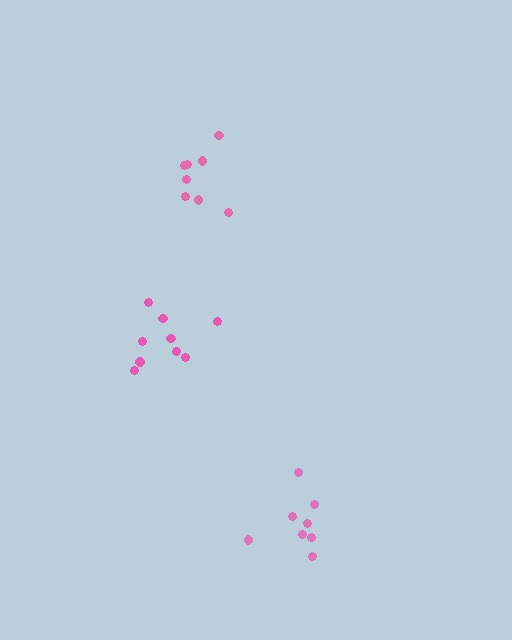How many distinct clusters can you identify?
There are 3 distinct clusters.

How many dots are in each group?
Group 1: 9 dots, Group 2: 8 dots, Group 3: 8 dots (25 total).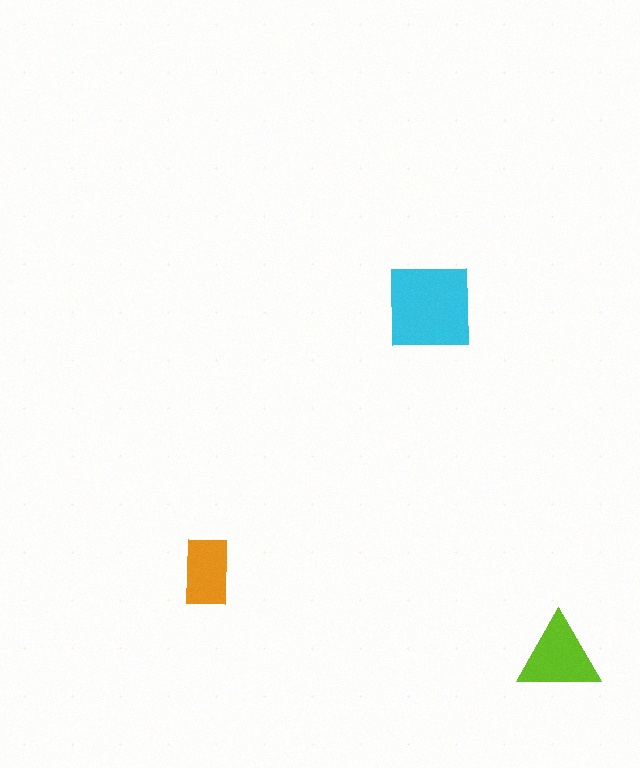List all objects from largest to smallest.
The cyan square, the lime triangle, the orange rectangle.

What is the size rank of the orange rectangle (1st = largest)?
3rd.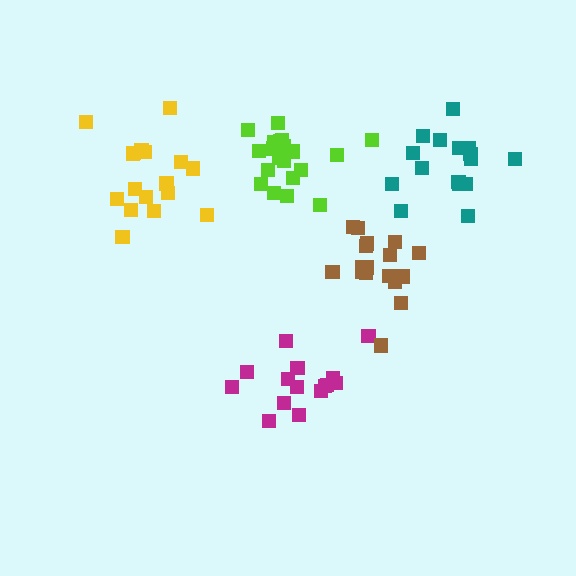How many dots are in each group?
Group 1: 16 dots, Group 2: 15 dots, Group 3: 21 dots, Group 4: 17 dots, Group 5: 17 dots (86 total).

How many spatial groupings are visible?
There are 5 spatial groupings.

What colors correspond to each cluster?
The clusters are colored: teal, magenta, lime, yellow, brown.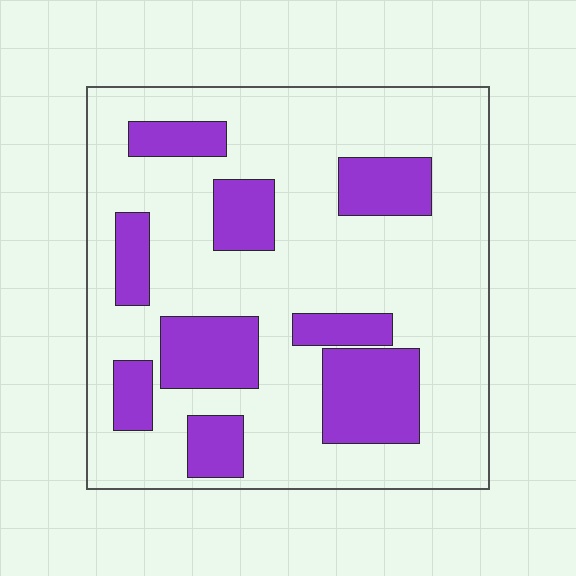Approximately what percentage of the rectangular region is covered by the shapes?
Approximately 25%.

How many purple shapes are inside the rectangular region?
9.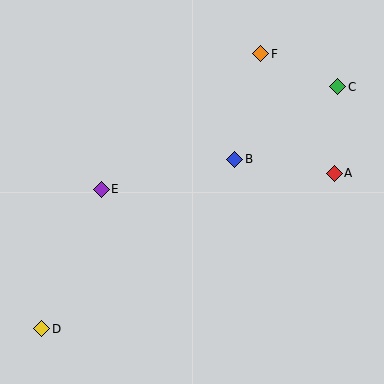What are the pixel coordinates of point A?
Point A is at (334, 173).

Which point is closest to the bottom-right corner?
Point A is closest to the bottom-right corner.